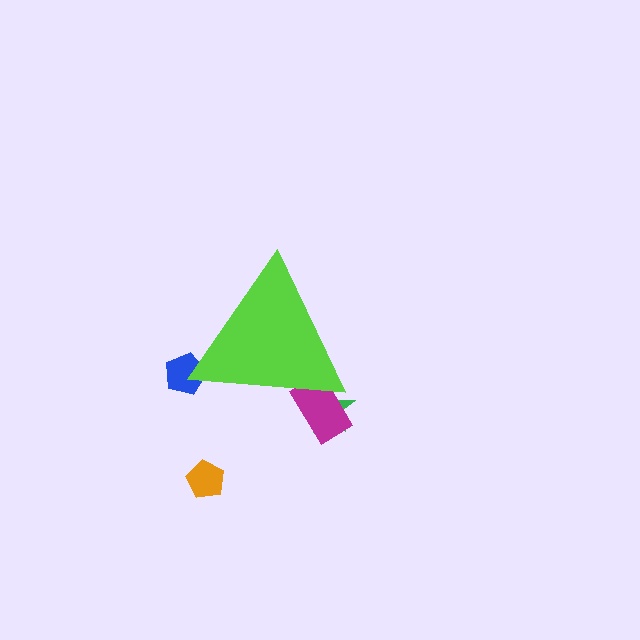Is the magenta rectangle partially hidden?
Yes, the magenta rectangle is partially hidden behind the lime triangle.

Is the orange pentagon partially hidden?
No, the orange pentagon is fully visible.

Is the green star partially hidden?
Yes, the green star is partially hidden behind the lime triangle.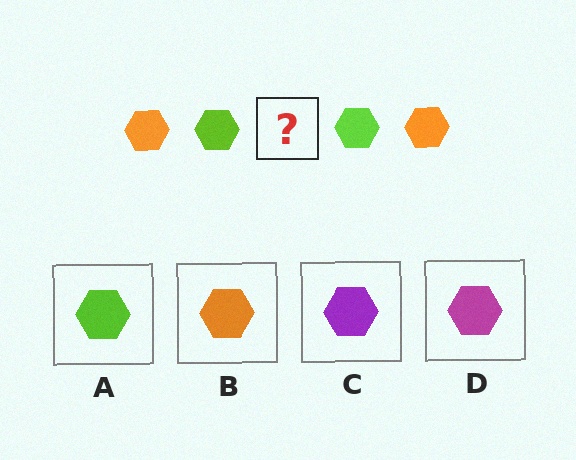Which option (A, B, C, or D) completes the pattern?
B.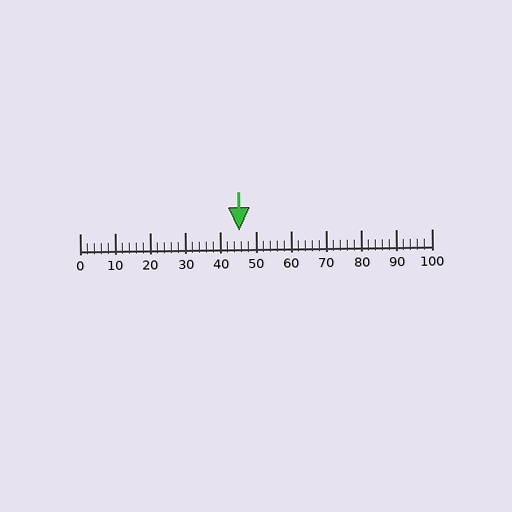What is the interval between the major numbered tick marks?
The major tick marks are spaced 10 units apart.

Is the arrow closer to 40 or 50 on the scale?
The arrow is closer to 50.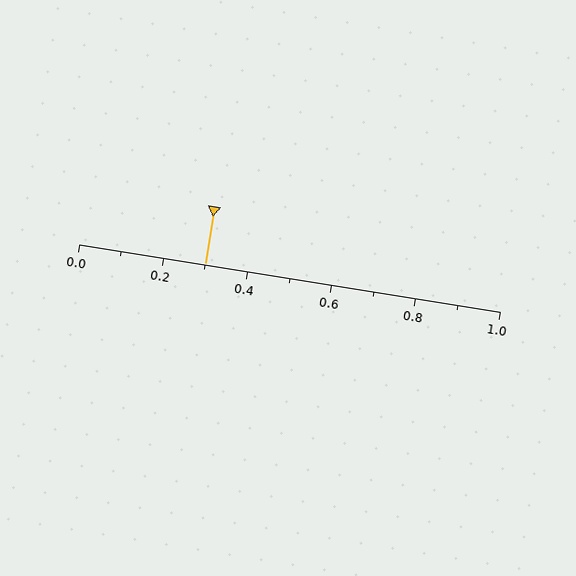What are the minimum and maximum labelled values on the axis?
The axis runs from 0.0 to 1.0.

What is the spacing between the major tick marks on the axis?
The major ticks are spaced 0.2 apart.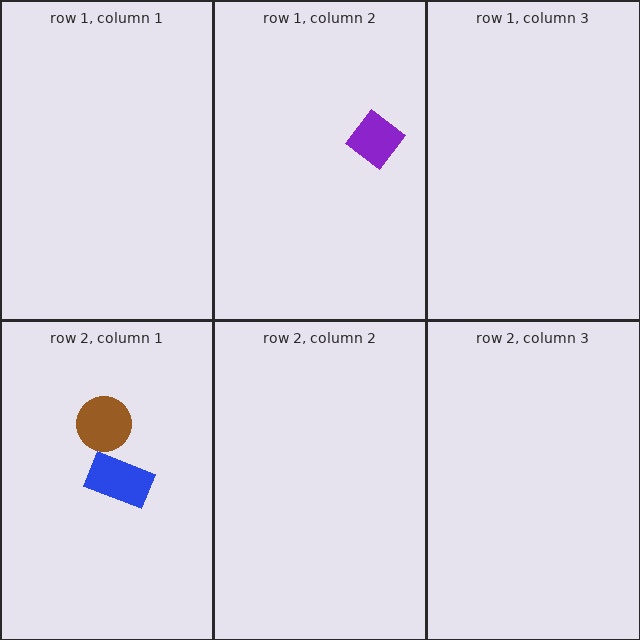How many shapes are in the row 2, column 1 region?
2.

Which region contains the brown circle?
The row 2, column 1 region.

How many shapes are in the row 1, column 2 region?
1.